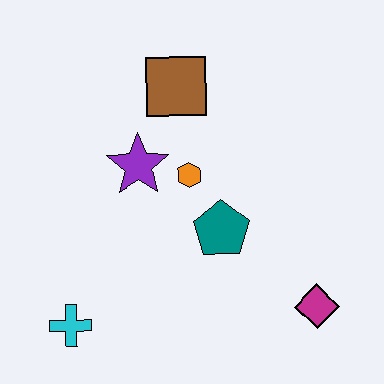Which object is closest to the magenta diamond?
The teal pentagon is closest to the magenta diamond.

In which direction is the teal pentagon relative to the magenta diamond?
The teal pentagon is to the left of the magenta diamond.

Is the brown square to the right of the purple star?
Yes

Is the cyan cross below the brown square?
Yes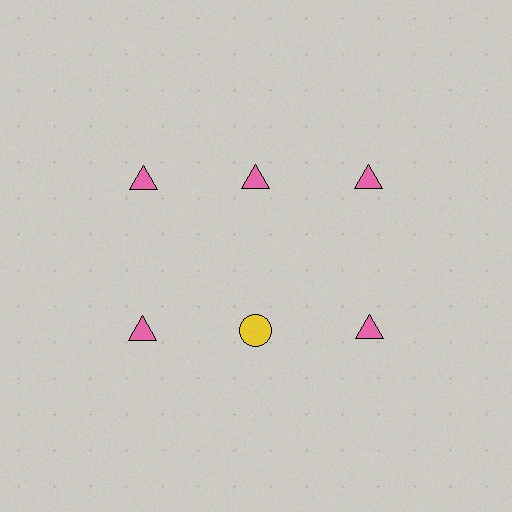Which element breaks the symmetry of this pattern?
The yellow circle in the second row, second from left column breaks the symmetry. All other shapes are pink triangles.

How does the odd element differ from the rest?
It differs in both color (yellow instead of pink) and shape (circle instead of triangle).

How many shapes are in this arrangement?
There are 6 shapes arranged in a grid pattern.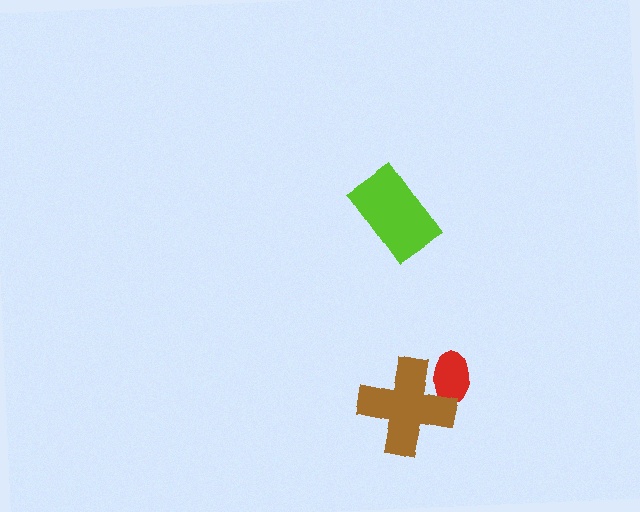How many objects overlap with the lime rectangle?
0 objects overlap with the lime rectangle.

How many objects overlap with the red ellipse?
1 object overlaps with the red ellipse.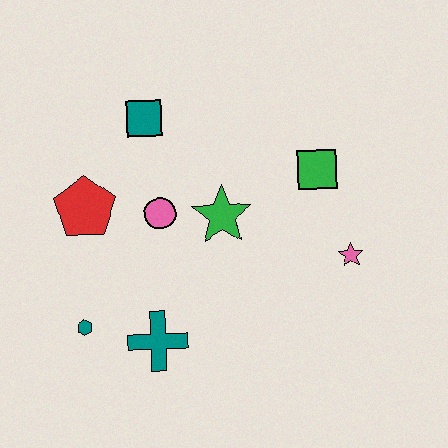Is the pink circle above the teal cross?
Yes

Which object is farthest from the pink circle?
The pink star is farthest from the pink circle.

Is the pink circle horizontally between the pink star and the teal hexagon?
Yes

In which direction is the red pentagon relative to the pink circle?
The red pentagon is to the left of the pink circle.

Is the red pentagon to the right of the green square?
No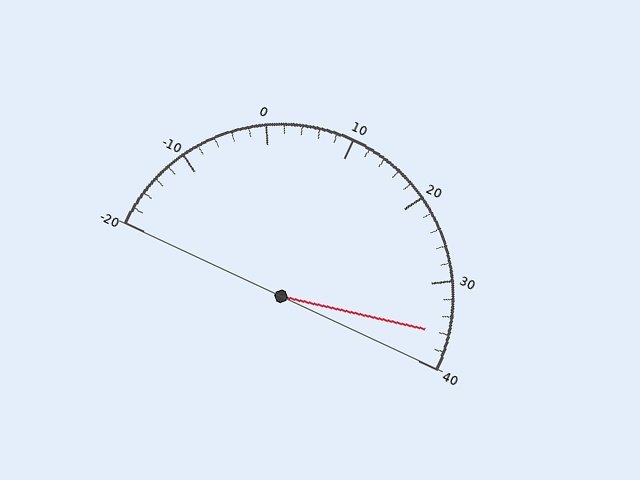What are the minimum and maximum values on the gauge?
The gauge ranges from -20 to 40.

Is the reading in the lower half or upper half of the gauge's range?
The reading is in the upper half of the range (-20 to 40).